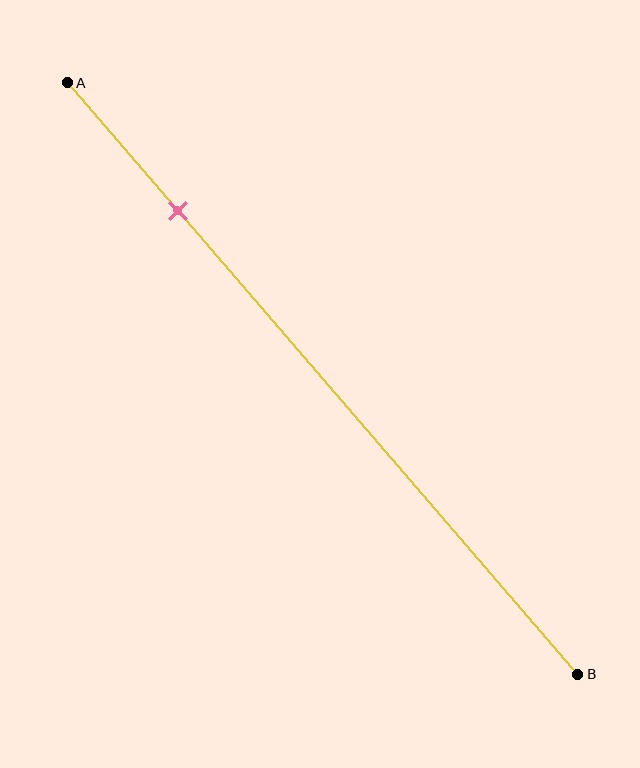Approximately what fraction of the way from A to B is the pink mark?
The pink mark is approximately 20% of the way from A to B.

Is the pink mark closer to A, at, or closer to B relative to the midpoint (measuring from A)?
The pink mark is closer to point A than the midpoint of segment AB.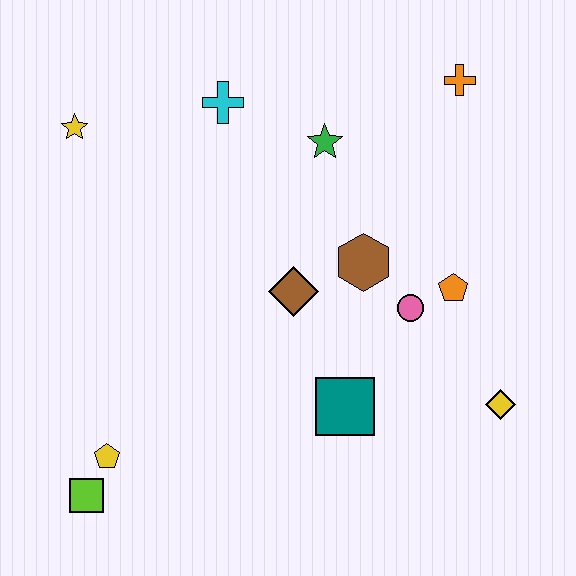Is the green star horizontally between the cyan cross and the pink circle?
Yes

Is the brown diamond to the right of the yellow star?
Yes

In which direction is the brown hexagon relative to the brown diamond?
The brown hexagon is to the right of the brown diamond.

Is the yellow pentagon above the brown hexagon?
No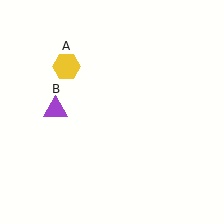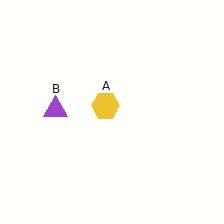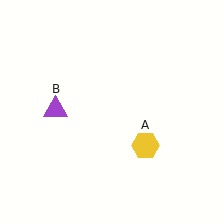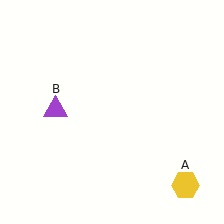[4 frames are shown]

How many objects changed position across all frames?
1 object changed position: yellow hexagon (object A).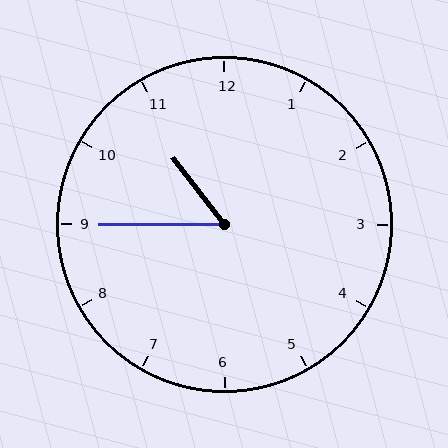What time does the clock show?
10:45.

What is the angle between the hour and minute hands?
Approximately 52 degrees.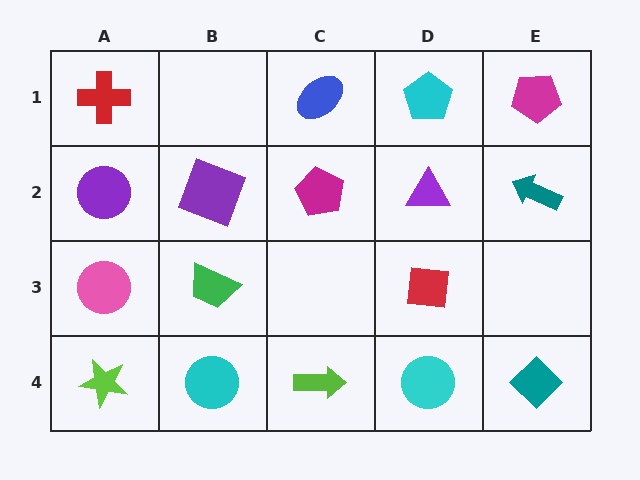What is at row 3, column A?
A pink circle.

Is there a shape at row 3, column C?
No, that cell is empty.